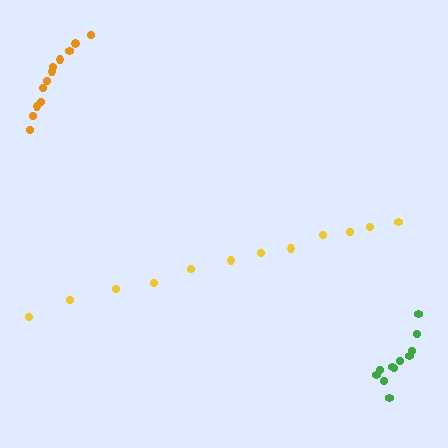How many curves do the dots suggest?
There are 3 distinct paths.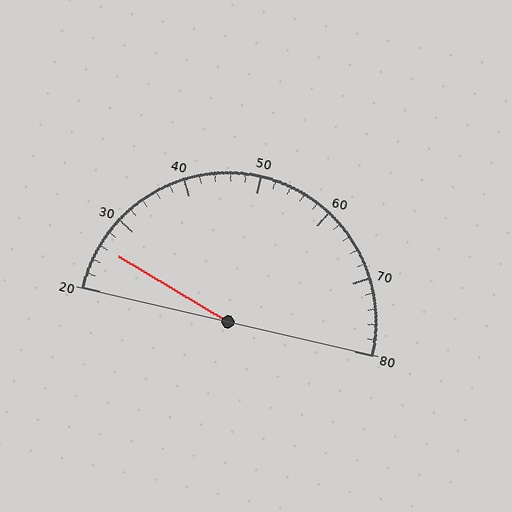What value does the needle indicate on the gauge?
The needle indicates approximately 26.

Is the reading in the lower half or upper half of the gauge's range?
The reading is in the lower half of the range (20 to 80).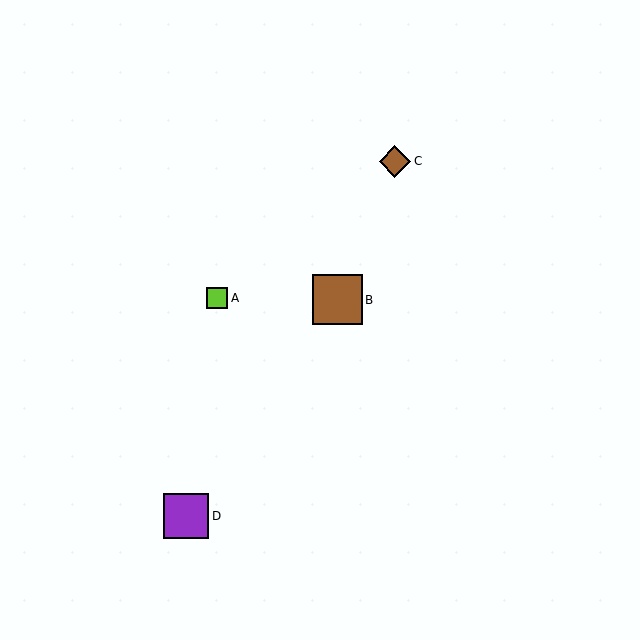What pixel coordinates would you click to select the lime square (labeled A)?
Click at (217, 298) to select the lime square A.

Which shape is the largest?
The brown square (labeled B) is the largest.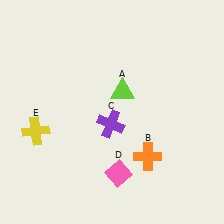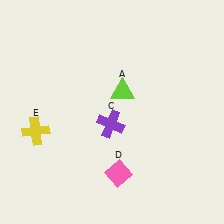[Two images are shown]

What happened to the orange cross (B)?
The orange cross (B) was removed in Image 2. It was in the bottom-right area of Image 1.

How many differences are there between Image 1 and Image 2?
There is 1 difference between the two images.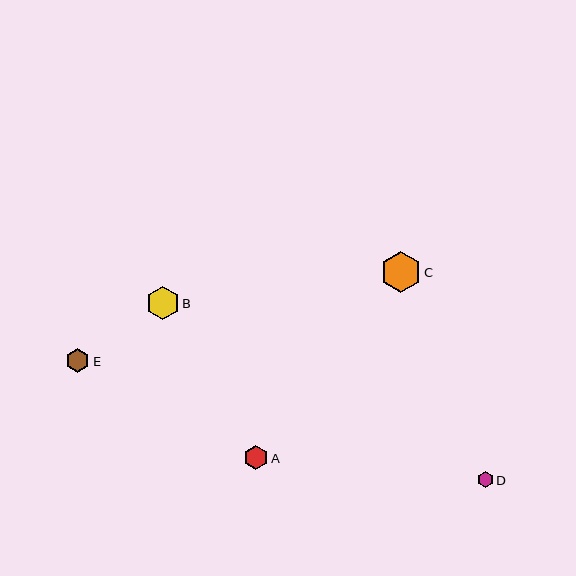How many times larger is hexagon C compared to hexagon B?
Hexagon C is approximately 1.2 times the size of hexagon B.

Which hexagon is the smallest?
Hexagon D is the smallest with a size of approximately 16 pixels.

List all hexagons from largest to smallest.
From largest to smallest: C, B, A, E, D.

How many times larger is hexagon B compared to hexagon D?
Hexagon B is approximately 2.1 times the size of hexagon D.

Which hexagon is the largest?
Hexagon C is the largest with a size of approximately 41 pixels.